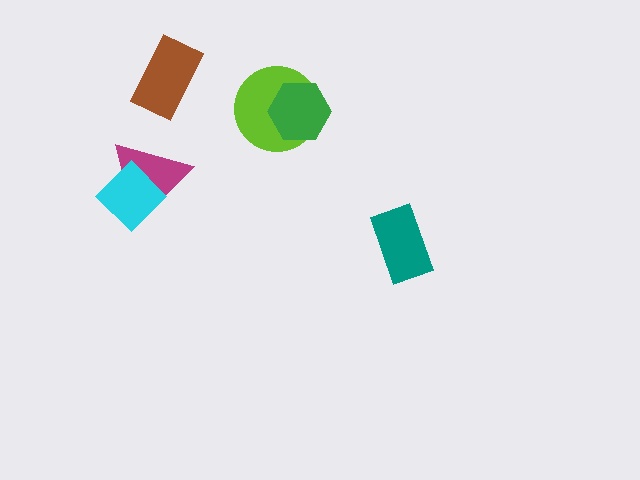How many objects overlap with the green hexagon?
1 object overlaps with the green hexagon.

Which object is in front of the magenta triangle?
The cyan diamond is in front of the magenta triangle.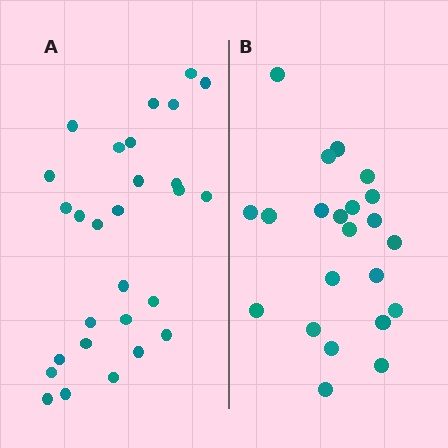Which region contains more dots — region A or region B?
Region A (the left region) has more dots.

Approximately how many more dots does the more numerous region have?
Region A has about 6 more dots than region B.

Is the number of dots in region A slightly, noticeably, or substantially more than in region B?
Region A has noticeably more, but not dramatically so. The ratio is roughly 1.3 to 1.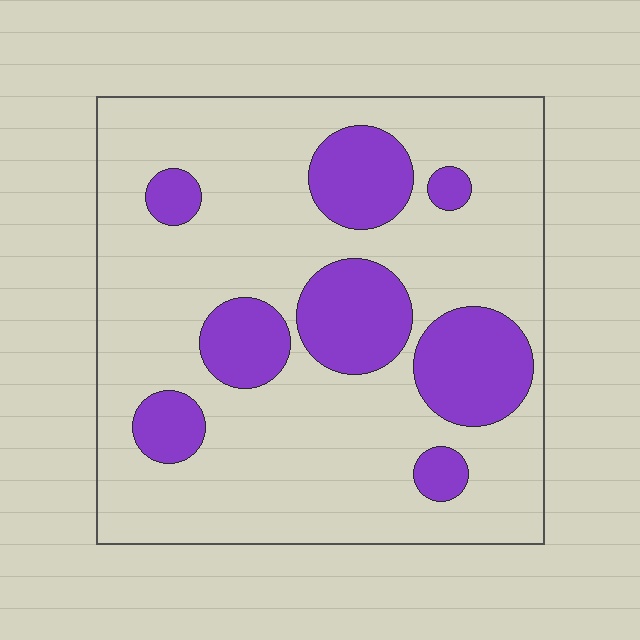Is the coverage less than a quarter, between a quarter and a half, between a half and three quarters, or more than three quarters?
Less than a quarter.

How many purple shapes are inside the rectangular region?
8.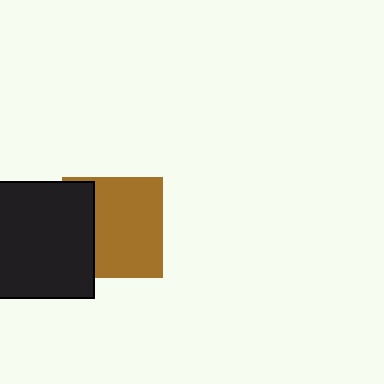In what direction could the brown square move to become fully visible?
The brown square could move right. That would shift it out from behind the black square entirely.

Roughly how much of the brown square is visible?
Most of it is visible (roughly 68%).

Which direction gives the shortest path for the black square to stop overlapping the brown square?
Moving left gives the shortest separation.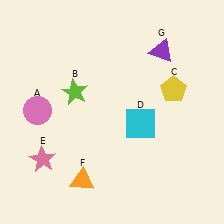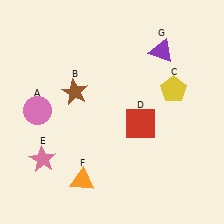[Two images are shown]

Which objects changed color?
B changed from lime to brown. D changed from cyan to red.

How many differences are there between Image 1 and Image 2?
There are 2 differences between the two images.